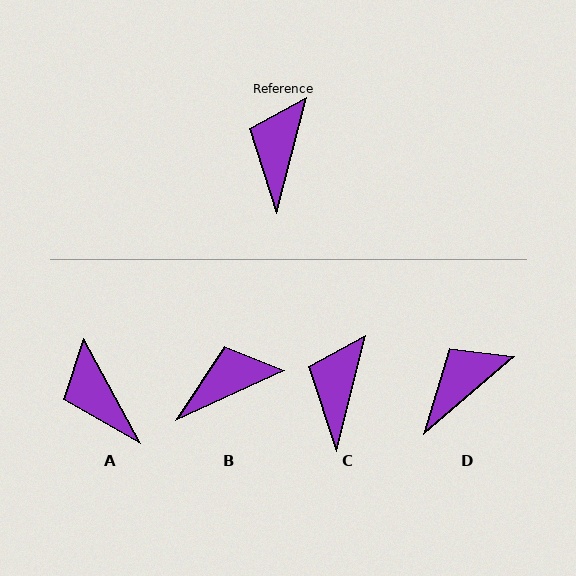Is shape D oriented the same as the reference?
No, it is off by about 35 degrees.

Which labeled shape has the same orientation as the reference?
C.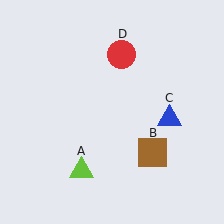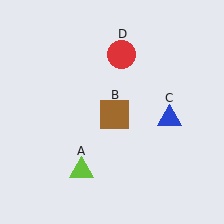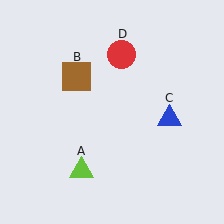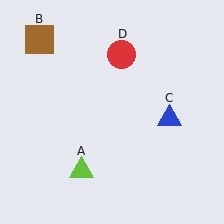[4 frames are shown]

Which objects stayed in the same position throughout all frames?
Lime triangle (object A) and blue triangle (object C) and red circle (object D) remained stationary.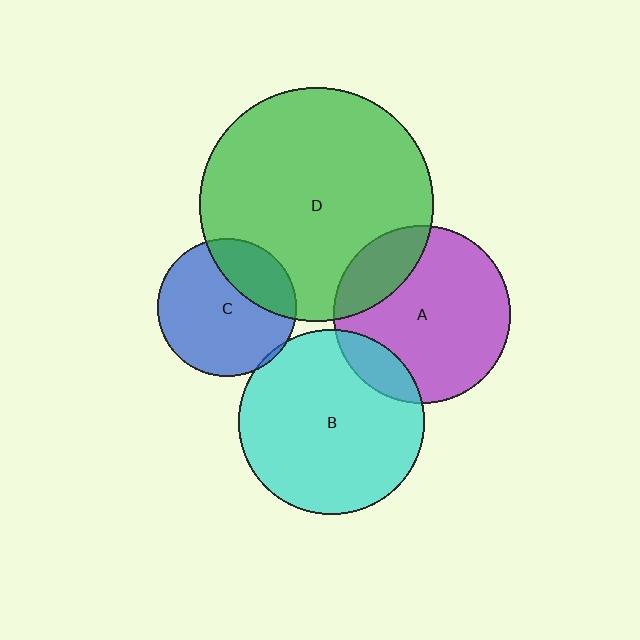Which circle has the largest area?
Circle D (green).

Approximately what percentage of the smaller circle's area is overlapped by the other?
Approximately 25%.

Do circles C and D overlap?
Yes.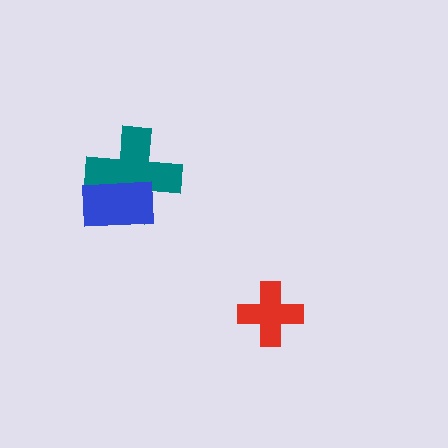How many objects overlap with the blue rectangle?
1 object overlaps with the blue rectangle.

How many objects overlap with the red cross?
0 objects overlap with the red cross.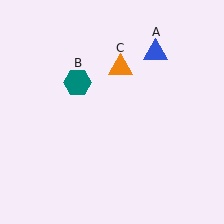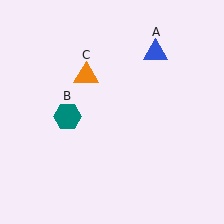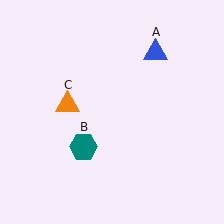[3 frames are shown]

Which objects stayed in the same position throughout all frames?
Blue triangle (object A) remained stationary.